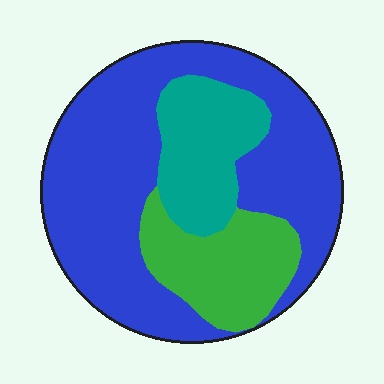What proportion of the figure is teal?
Teal takes up about one sixth (1/6) of the figure.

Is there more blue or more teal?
Blue.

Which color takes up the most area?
Blue, at roughly 65%.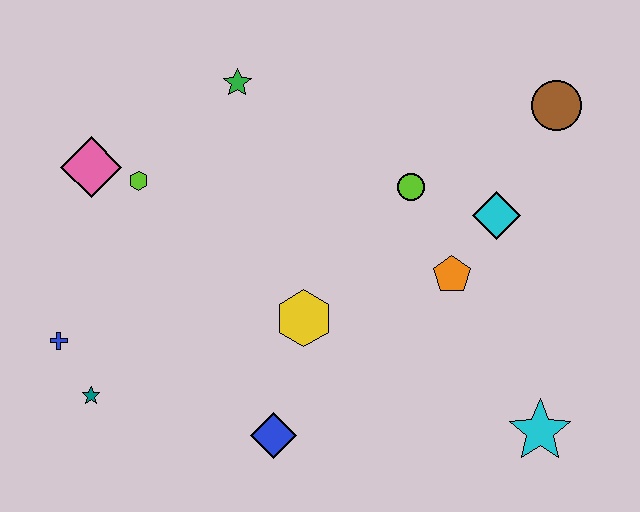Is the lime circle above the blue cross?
Yes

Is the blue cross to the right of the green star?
No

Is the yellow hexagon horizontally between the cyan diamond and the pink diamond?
Yes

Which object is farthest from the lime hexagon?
The cyan star is farthest from the lime hexagon.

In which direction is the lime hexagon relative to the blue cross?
The lime hexagon is above the blue cross.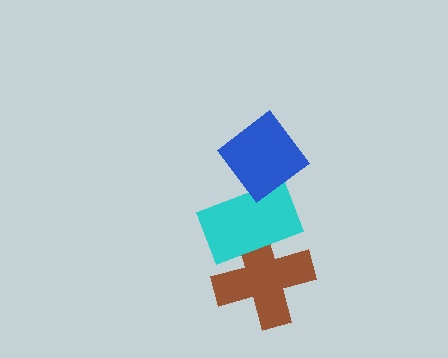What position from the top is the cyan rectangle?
The cyan rectangle is 2nd from the top.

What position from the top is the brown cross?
The brown cross is 3rd from the top.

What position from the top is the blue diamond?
The blue diamond is 1st from the top.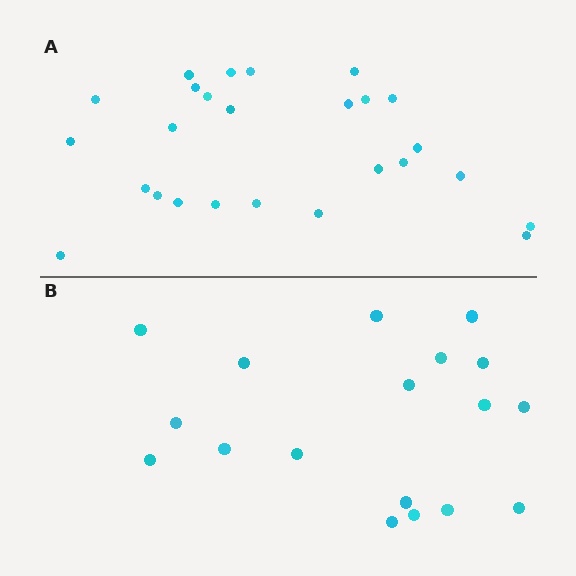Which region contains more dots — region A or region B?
Region A (the top region) has more dots.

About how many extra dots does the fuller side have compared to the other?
Region A has roughly 8 or so more dots than region B.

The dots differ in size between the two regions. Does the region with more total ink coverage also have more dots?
No. Region B has more total ink coverage because its dots are larger, but region A actually contains more individual dots. Total area can be misleading — the number of items is what matters here.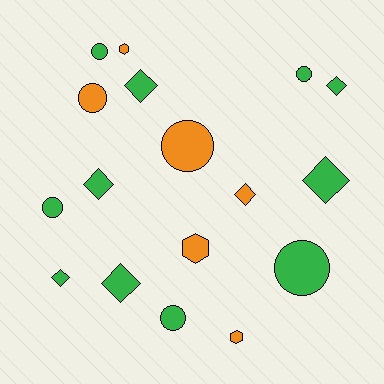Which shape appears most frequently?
Diamond, with 7 objects.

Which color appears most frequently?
Green, with 11 objects.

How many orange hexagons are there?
There are 3 orange hexagons.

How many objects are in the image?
There are 17 objects.